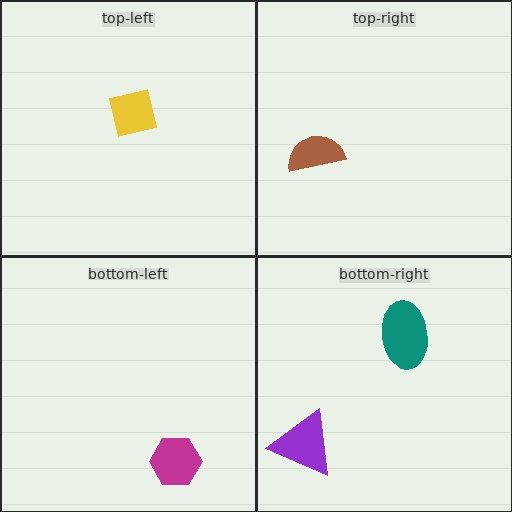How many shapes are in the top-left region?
1.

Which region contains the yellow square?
The top-left region.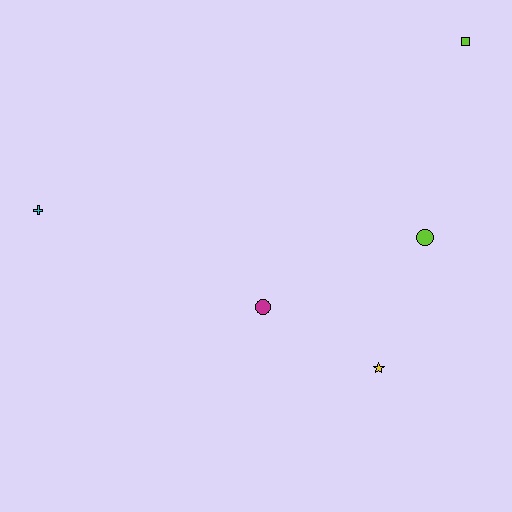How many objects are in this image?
There are 5 objects.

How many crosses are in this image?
There is 1 cross.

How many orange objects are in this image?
There are no orange objects.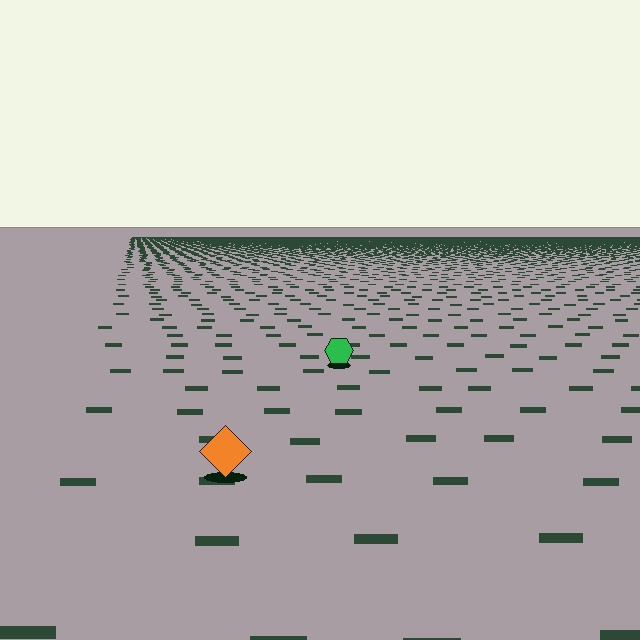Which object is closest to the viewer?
The orange diamond is closest. The texture marks near it are larger and more spread out.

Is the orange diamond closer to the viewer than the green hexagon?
Yes. The orange diamond is closer — you can tell from the texture gradient: the ground texture is coarser near it.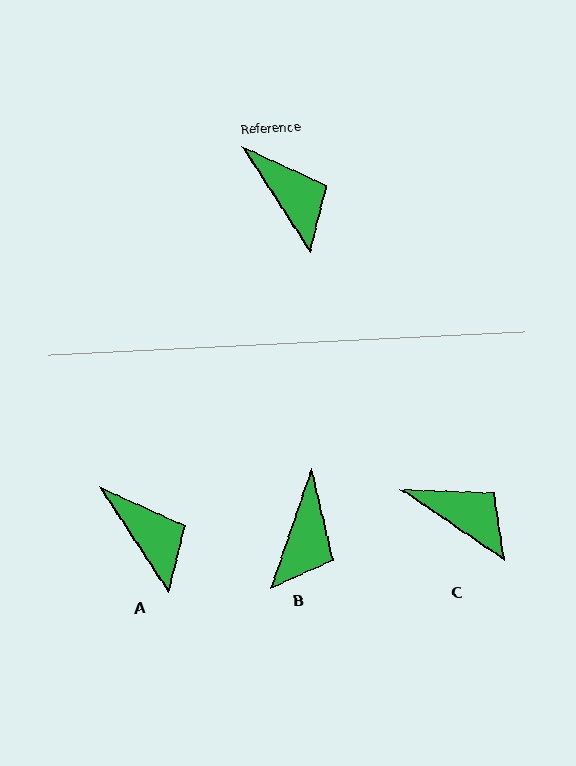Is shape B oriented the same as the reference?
No, it is off by about 52 degrees.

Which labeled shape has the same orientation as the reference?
A.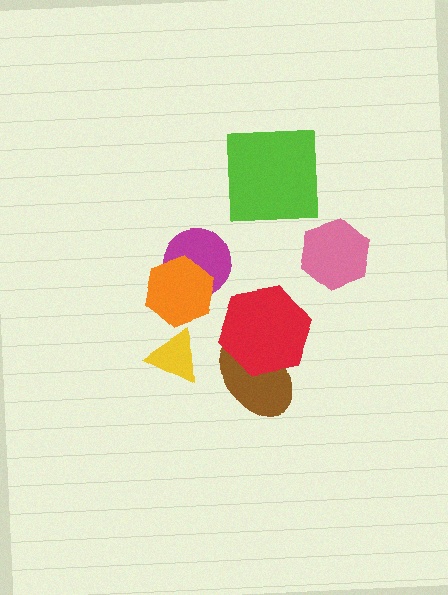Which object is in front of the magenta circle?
The orange hexagon is in front of the magenta circle.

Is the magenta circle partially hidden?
Yes, it is partially covered by another shape.